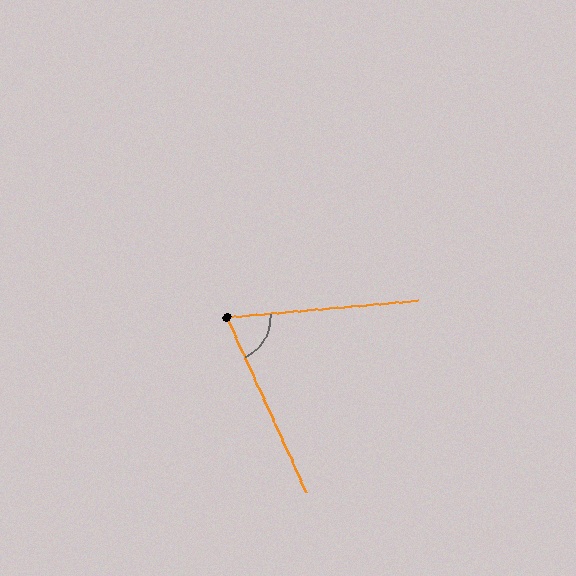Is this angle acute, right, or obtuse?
It is acute.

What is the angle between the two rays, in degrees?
Approximately 71 degrees.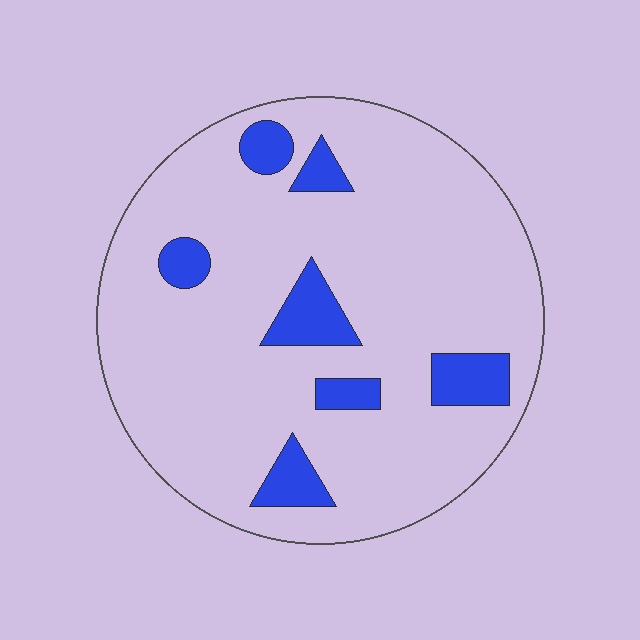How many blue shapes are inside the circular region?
7.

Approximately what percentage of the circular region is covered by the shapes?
Approximately 15%.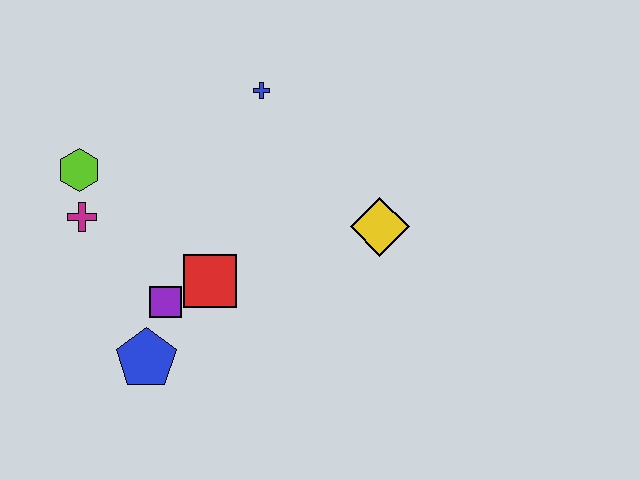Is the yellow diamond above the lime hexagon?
No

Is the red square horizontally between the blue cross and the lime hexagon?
Yes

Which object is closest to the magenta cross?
The lime hexagon is closest to the magenta cross.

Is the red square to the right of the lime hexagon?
Yes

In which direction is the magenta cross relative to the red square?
The magenta cross is to the left of the red square.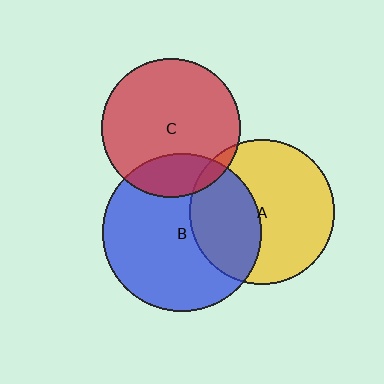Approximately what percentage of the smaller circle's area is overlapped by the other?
Approximately 40%.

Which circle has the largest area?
Circle B (blue).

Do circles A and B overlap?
Yes.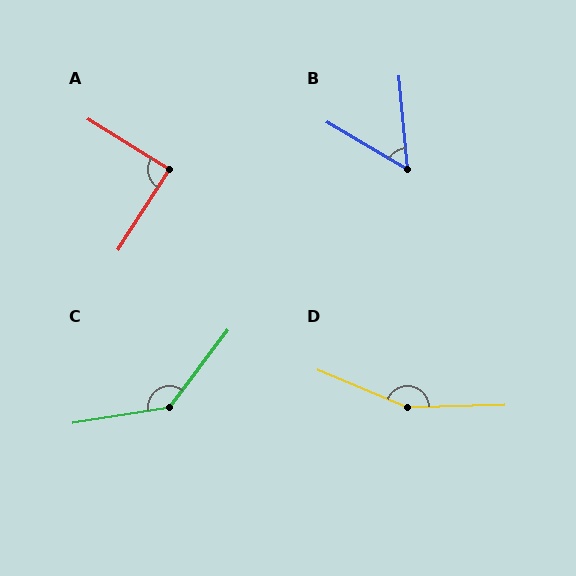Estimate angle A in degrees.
Approximately 89 degrees.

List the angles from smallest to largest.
B (54°), A (89°), C (136°), D (156°).